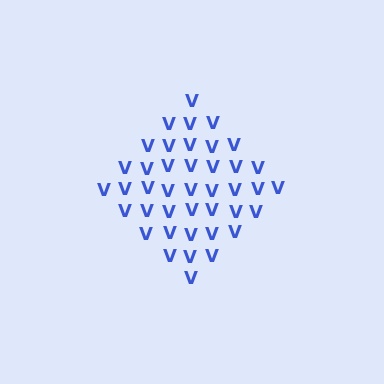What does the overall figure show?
The overall figure shows a diamond.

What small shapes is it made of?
It is made of small letter V's.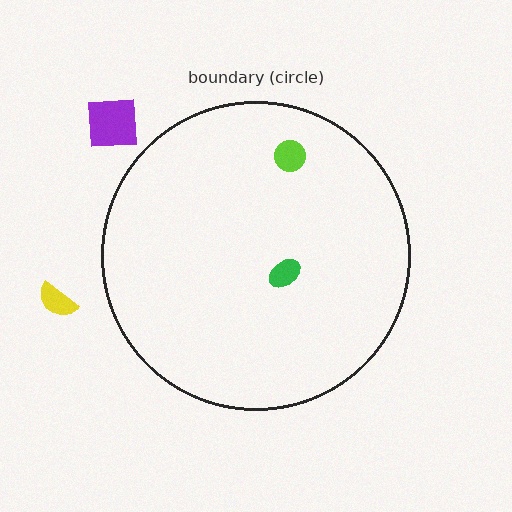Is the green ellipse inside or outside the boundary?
Inside.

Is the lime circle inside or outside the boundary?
Inside.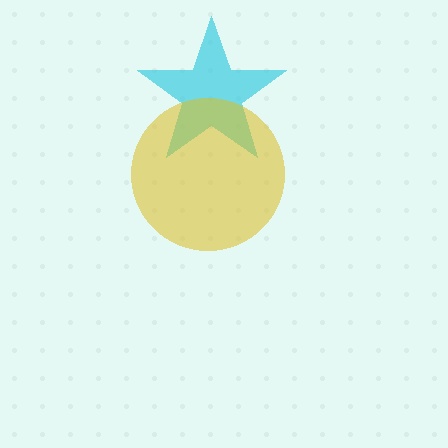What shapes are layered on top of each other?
The layered shapes are: a cyan star, a yellow circle.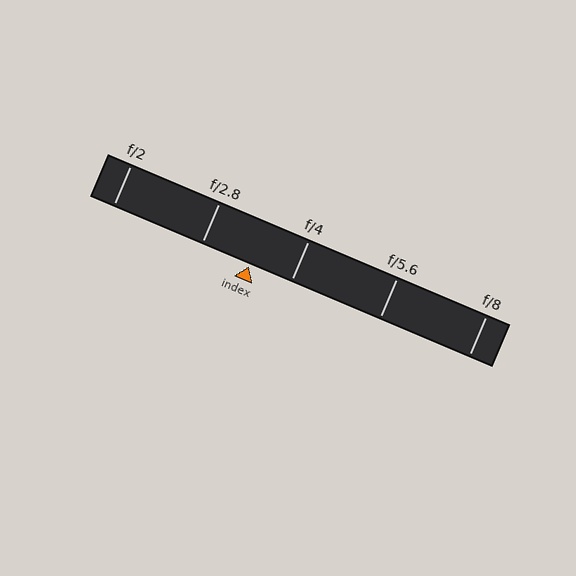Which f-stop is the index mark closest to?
The index mark is closest to f/4.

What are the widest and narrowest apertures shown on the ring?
The widest aperture shown is f/2 and the narrowest is f/8.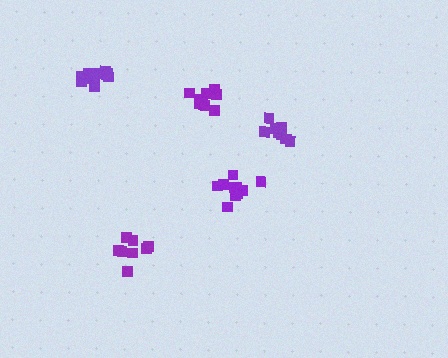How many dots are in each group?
Group 1: 13 dots, Group 2: 8 dots, Group 3: 10 dots, Group 4: 9 dots, Group 5: 9 dots (49 total).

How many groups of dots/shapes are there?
There are 5 groups.